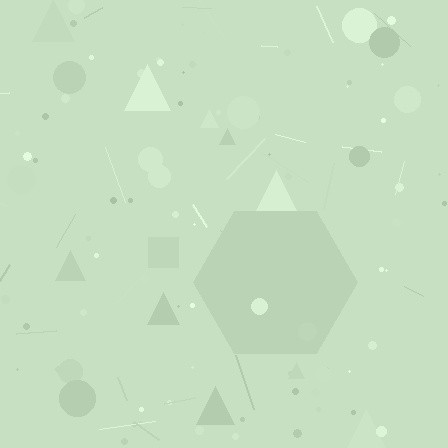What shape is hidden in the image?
A hexagon is hidden in the image.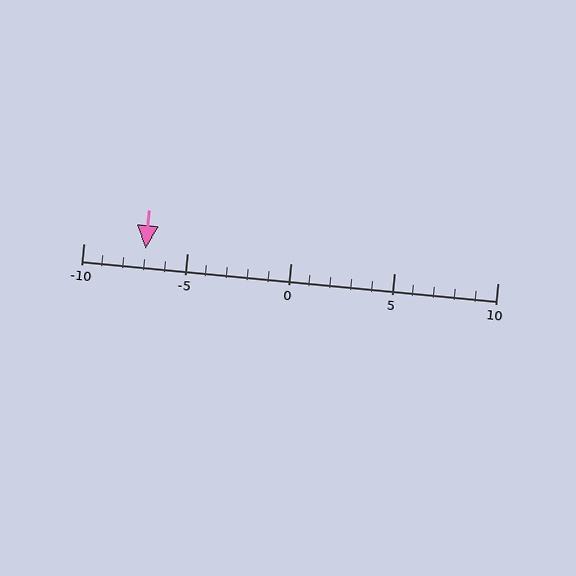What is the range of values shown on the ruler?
The ruler shows values from -10 to 10.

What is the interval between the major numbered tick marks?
The major tick marks are spaced 5 units apart.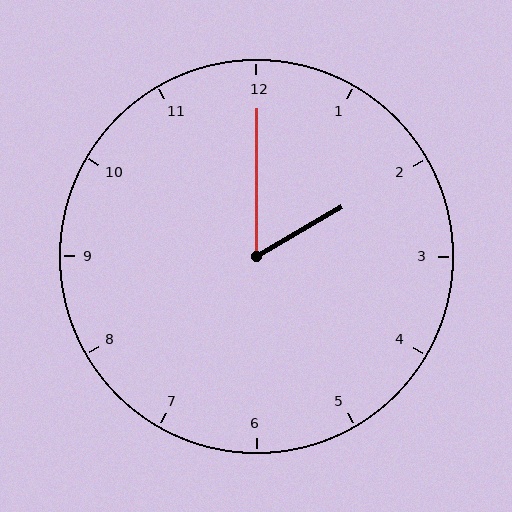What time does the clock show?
2:00.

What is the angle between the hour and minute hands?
Approximately 60 degrees.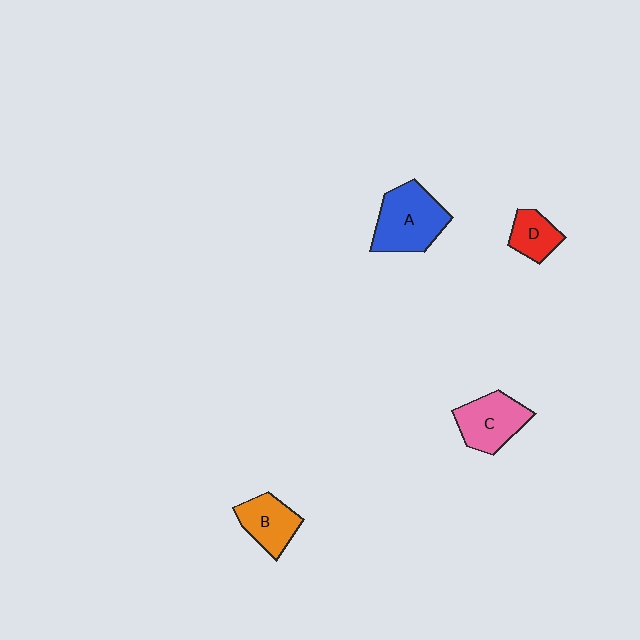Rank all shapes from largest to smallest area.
From largest to smallest: A (blue), C (pink), B (orange), D (red).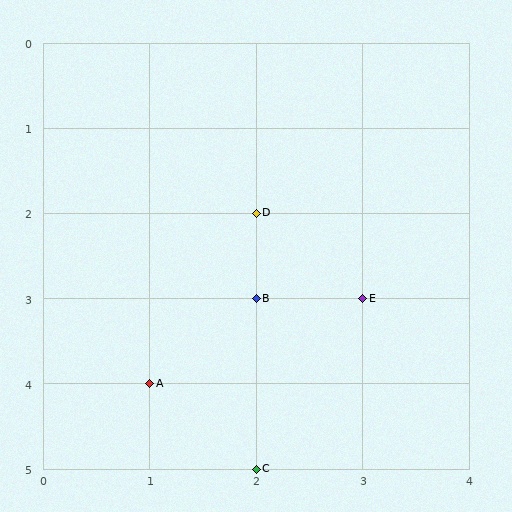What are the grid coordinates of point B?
Point B is at grid coordinates (2, 3).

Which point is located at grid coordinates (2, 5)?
Point C is at (2, 5).